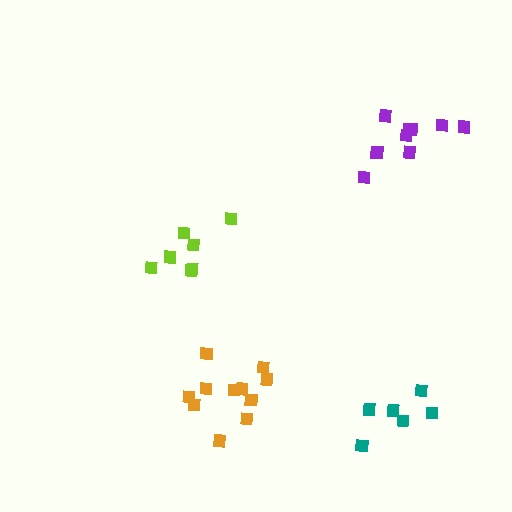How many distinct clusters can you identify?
There are 4 distinct clusters.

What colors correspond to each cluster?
The clusters are colored: orange, purple, teal, lime.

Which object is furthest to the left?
The lime cluster is leftmost.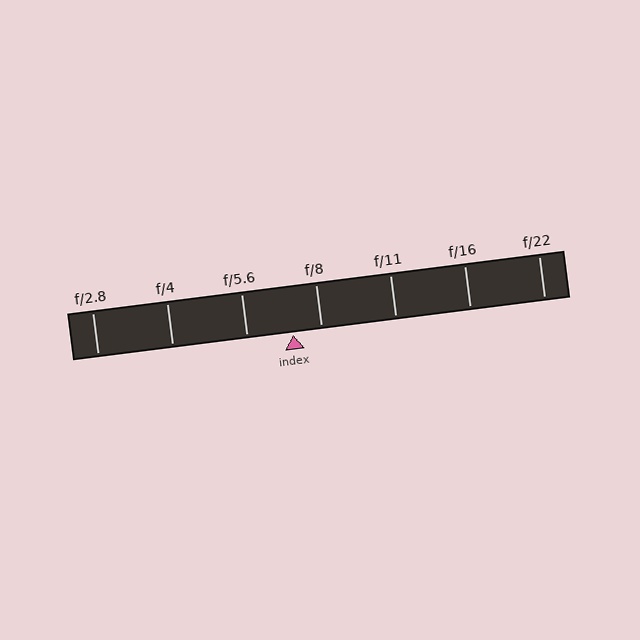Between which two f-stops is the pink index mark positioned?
The index mark is between f/5.6 and f/8.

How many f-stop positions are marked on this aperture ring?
There are 7 f-stop positions marked.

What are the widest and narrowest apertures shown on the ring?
The widest aperture shown is f/2.8 and the narrowest is f/22.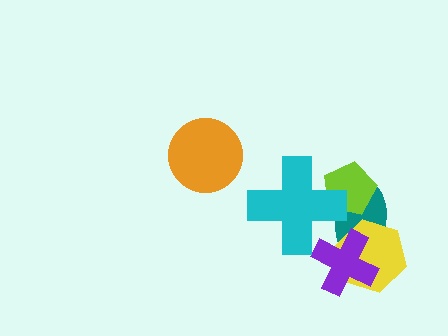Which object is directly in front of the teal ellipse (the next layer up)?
The yellow hexagon is directly in front of the teal ellipse.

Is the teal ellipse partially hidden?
Yes, it is partially covered by another shape.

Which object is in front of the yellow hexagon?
The purple cross is in front of the yellow hexagon.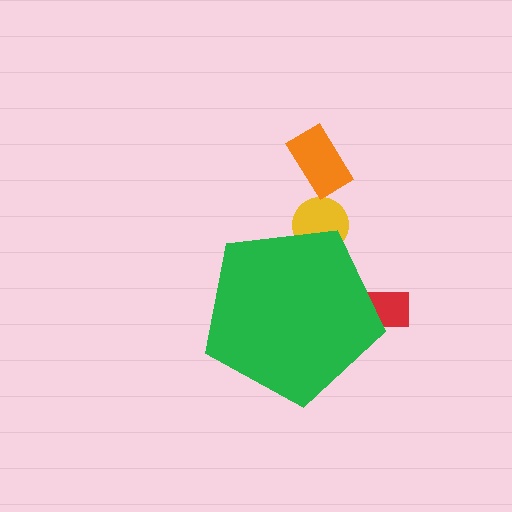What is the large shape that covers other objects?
A green pentagon.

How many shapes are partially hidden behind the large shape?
2 shapes are partially hidden.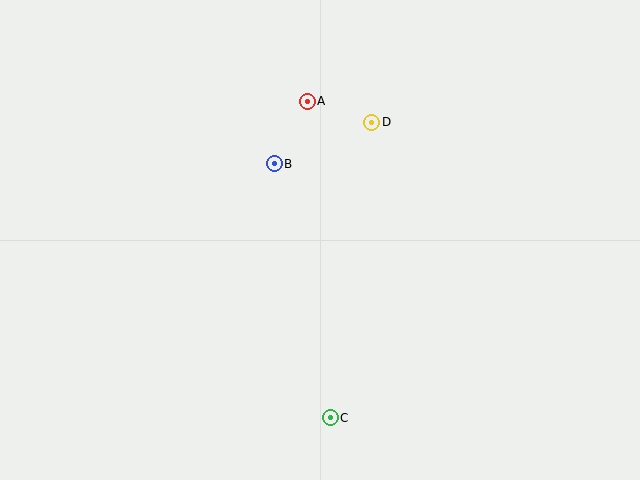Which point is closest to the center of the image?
Point B at (274, 164) is closest to the center.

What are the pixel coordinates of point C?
Point C is at (330, 418).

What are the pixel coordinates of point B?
Point B is at (274, 164).